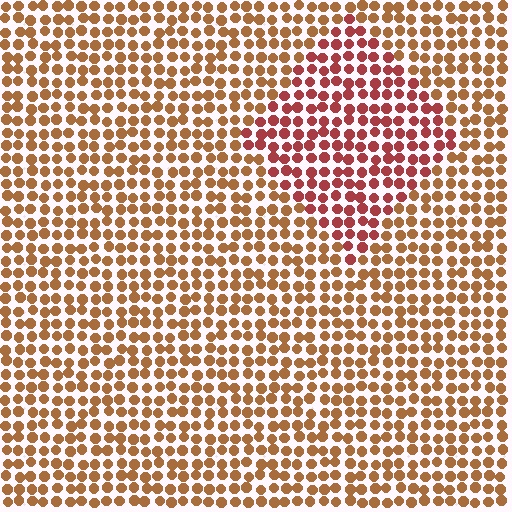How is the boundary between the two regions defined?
The boundary is defined purely by a slight shift in hue (about 32 degrees). Spacing, size, and orientation are identical on both sides.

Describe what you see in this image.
The image is filled with small brown elements in a uniform arrangement. A diamond-shaped region is visible where the elements are tinted to a slightly different hue, forming a subtle color boundary.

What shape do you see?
I see a diamond.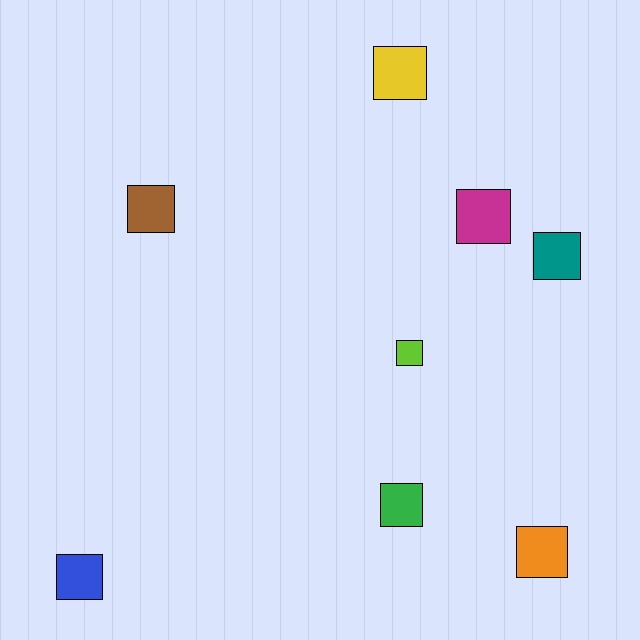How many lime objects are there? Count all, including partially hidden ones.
There is 1 lime object.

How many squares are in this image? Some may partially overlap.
There are 8 squares.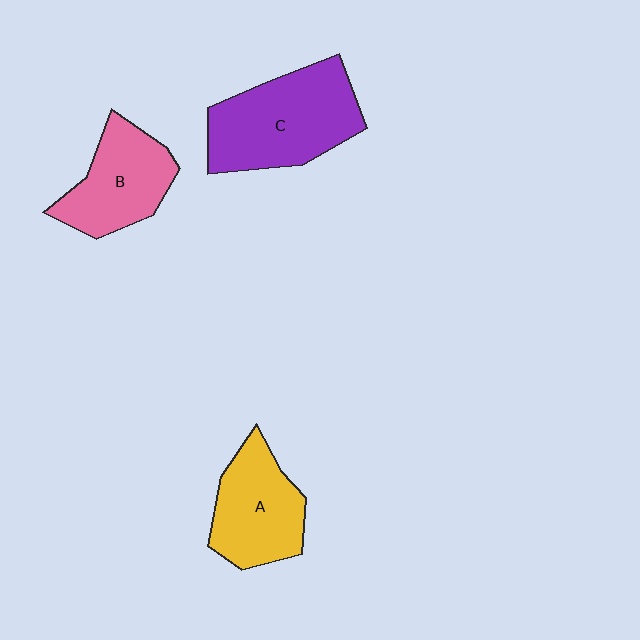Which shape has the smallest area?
Shape B (pink).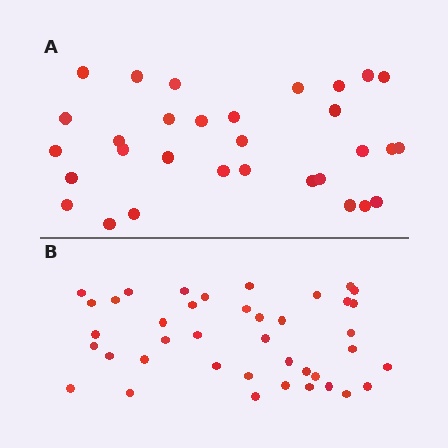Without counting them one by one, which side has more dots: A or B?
Region B (the bottom region) has more dots.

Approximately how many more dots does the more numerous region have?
Region B has roughly 8 or so more dots than region A.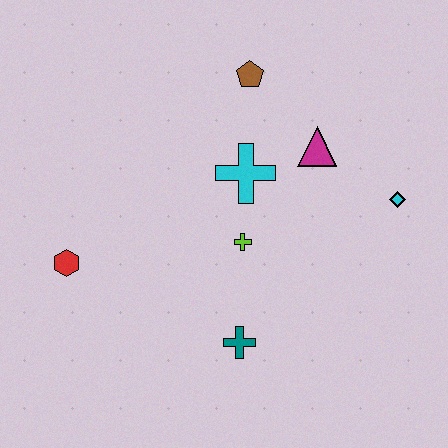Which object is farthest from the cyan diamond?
The red hexagon is farthest from the cyan diamond.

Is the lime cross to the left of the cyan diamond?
Yes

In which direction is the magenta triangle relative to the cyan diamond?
The magenta triangle is to the left of the cyan diamond.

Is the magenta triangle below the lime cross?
No